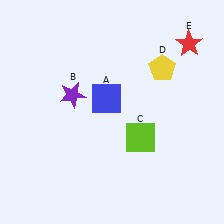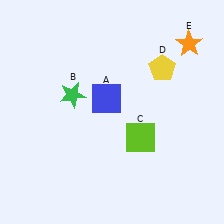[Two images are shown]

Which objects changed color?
B changed from purple to green. E changed from red to orange.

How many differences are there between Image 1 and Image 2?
There are 2 differences between the two images.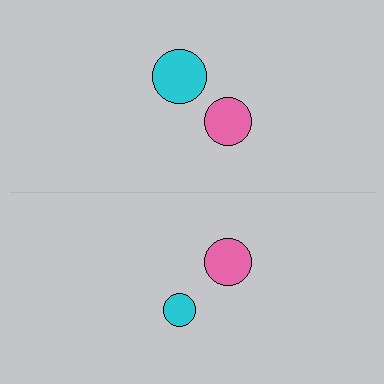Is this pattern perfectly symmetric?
No, the pattern is not perfectly symmetric. The cyan circle on the bottom side has a different size than its mirror counterpart.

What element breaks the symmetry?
The cyan circle on the bottom side has a different size than its mirror counterpart.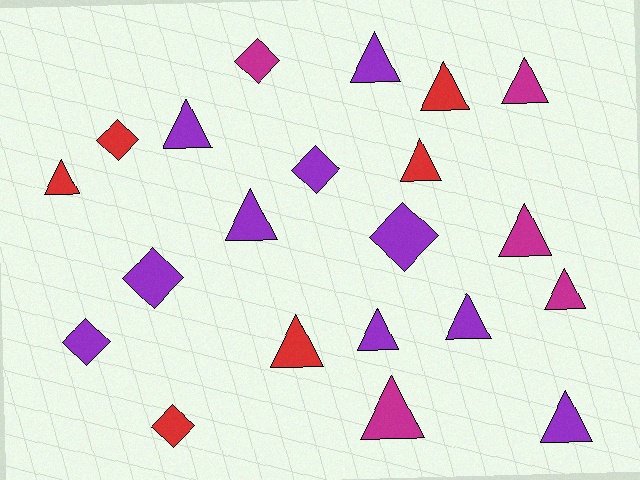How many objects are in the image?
There are 21 objects.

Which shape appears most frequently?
Triangle, with 14 objects.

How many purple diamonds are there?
There are 4 purple diamonds.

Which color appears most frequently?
Purple, with 10 objects.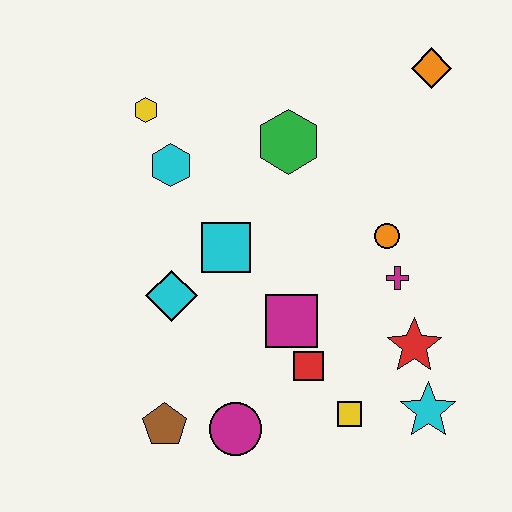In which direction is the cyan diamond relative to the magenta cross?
The cyan diamond is to the left of the magenta cross.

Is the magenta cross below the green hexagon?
Yes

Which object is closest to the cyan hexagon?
The yellow hexagon is closest to the cyan hexagon.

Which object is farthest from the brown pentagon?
The orange diamond is farthest from the brown pentagon.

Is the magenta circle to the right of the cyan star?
No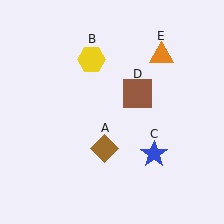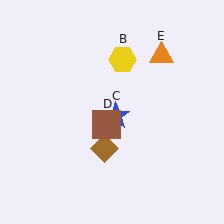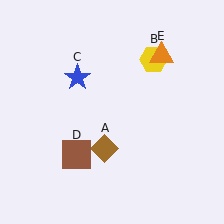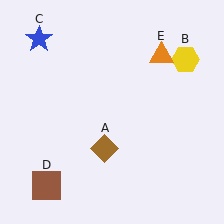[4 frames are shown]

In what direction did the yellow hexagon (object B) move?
The yellow hexagon (object B) moved right.